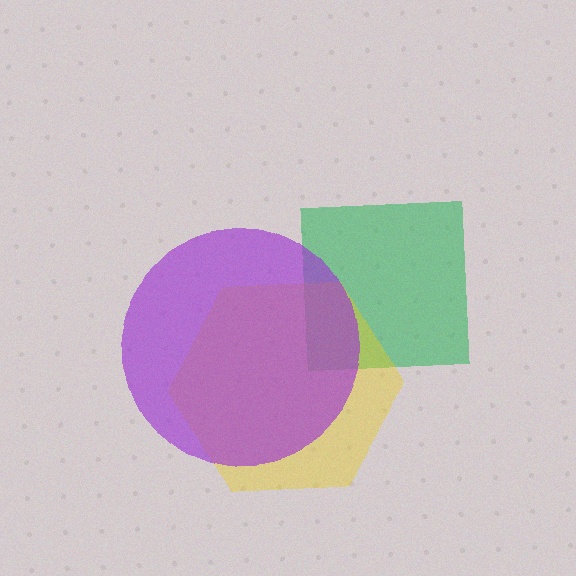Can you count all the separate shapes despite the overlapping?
Yes, there are 3 separate shapes.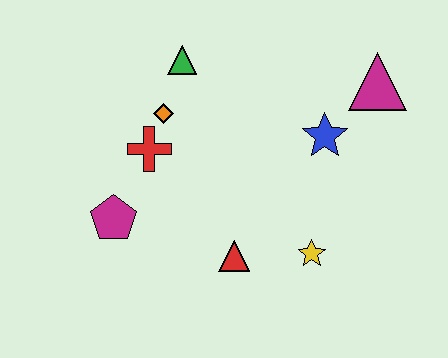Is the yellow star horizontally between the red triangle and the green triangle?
No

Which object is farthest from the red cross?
The magenta triangle is farthest from the red cross.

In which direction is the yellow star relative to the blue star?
The yellow star is below the blue star.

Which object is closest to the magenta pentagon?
The red cross is closest to the magenta pentagon.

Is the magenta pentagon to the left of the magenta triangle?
Yes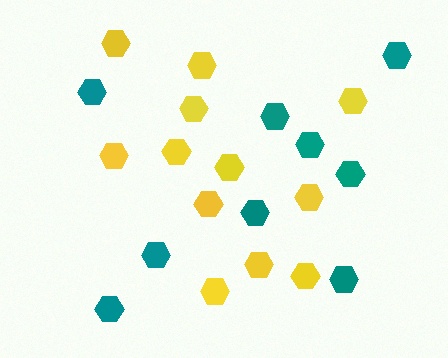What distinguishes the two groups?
There are 2 groups: one group of teal hexagons (9) and one group of yellow hexagons (12).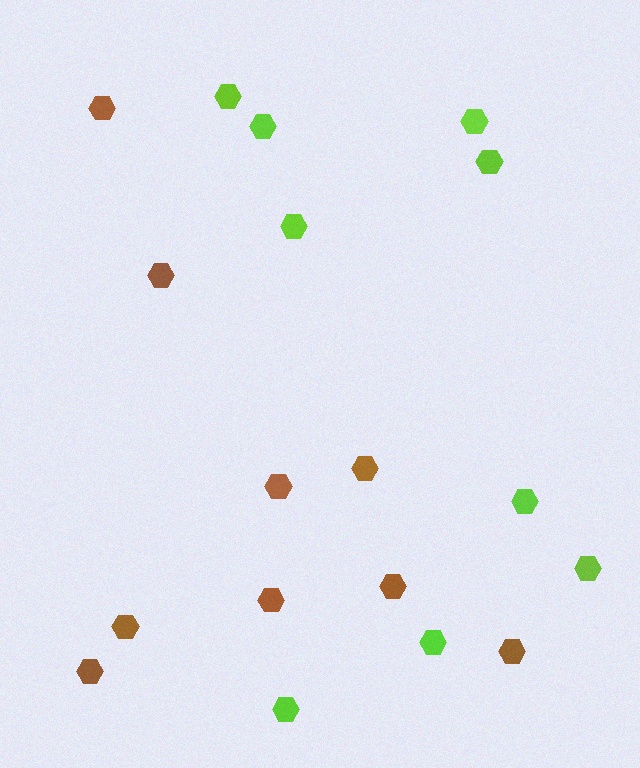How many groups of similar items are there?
There are 2 groups: one group of brown hexagons (9) and one group of lime hexagons (9).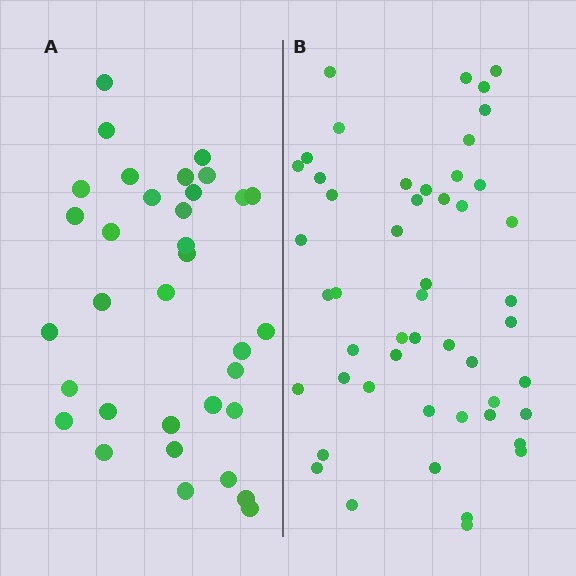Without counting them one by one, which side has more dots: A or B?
Region B (the right region) has more dots.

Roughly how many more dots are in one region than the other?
Region B has approximately 15 more dots than region A.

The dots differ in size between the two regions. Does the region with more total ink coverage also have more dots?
No. Region A has more total ink coverage because its dots are larger, but region B actually contains more individual dots. Total area can be misleading — the number of items is what matters here.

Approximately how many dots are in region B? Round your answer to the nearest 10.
About 50 dots.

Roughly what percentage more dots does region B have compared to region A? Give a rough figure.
About 45% more.